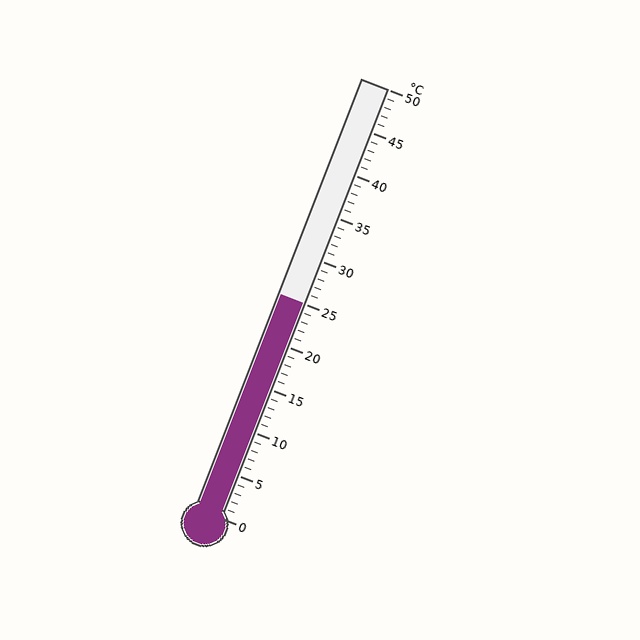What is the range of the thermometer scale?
The thermometer scale ranges from 0°C to 50°C.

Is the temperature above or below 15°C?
The temperature is above 15°C.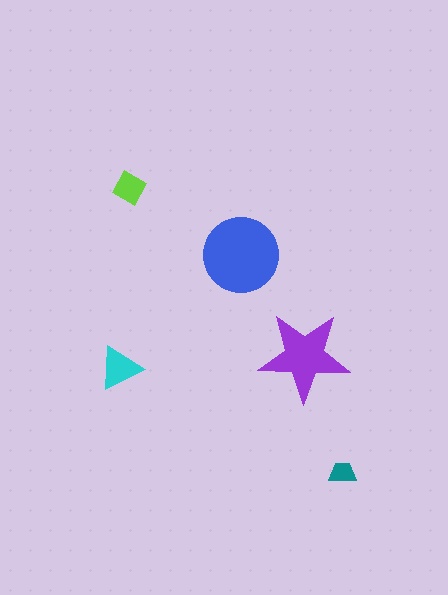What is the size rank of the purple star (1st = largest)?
2nd.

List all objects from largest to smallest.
The blue circle, the purple star, the cyan triangle, the lime square, the teal trapezoid.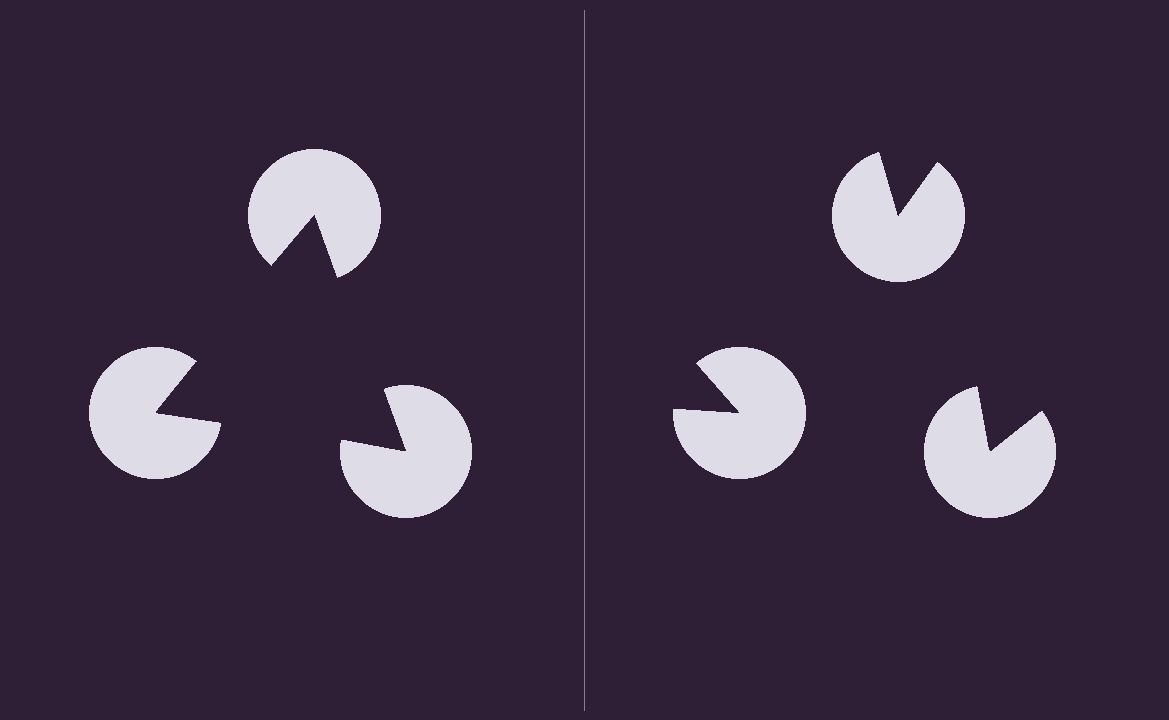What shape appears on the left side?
An illusory triangle.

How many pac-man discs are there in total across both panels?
6 — 3 on each side.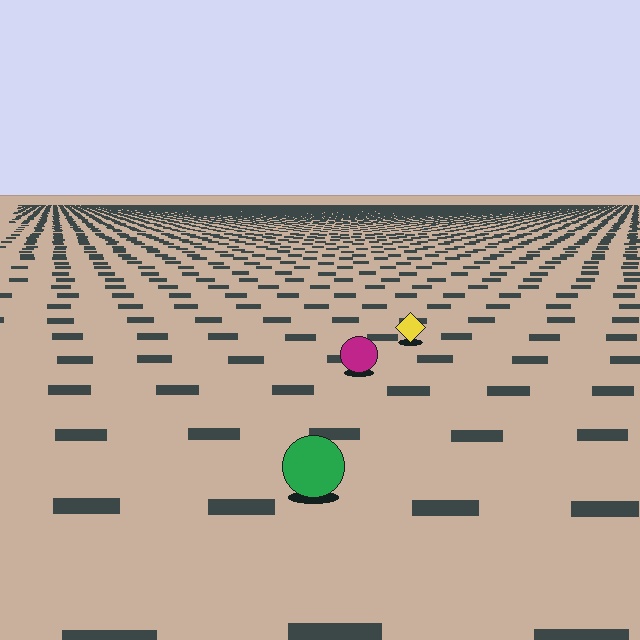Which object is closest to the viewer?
The green circle is closest. The texture marks near it are larger and more spread out.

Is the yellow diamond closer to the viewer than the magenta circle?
No. The magenta circle is closer — you can tell from the texture gradient: the ground texture is coarser near it.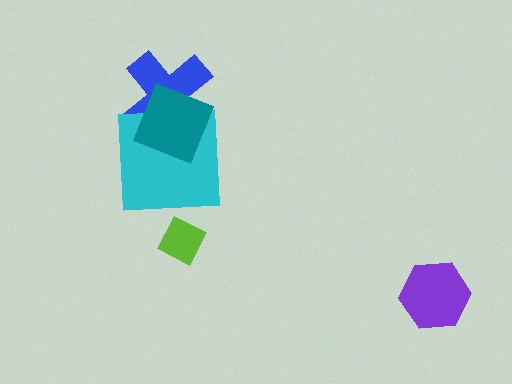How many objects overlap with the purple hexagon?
0 objects overlap with the purple hexagon.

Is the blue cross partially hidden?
Yes, it is partially covered by another shape.